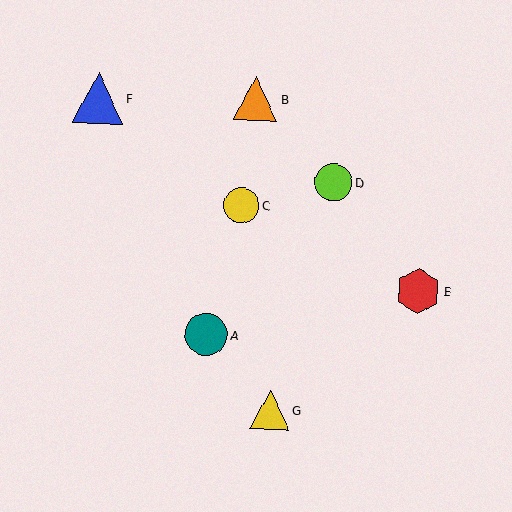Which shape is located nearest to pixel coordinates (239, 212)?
The yellow circle (labeled C) at (241, 206) is nearest to that location.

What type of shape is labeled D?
Shape D is a lime circle.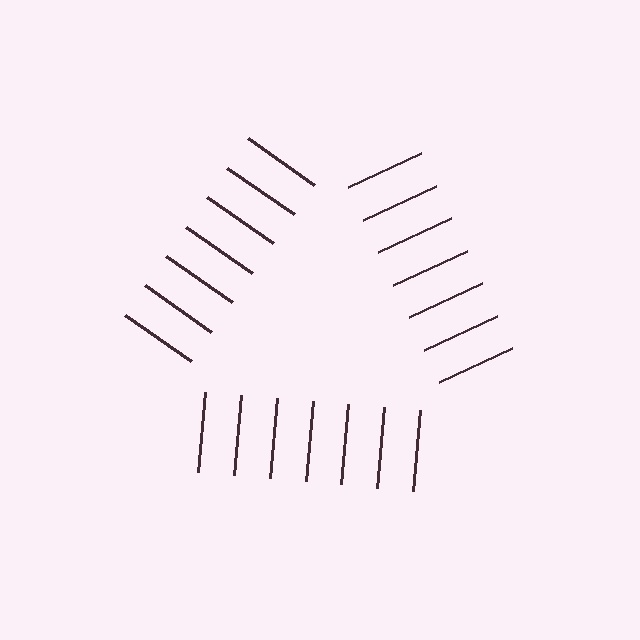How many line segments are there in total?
21 — 7 along each of the 3 edges.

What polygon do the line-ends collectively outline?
An illusory triangle — the line segments terminate on its edges but no continuous stroke is drawn.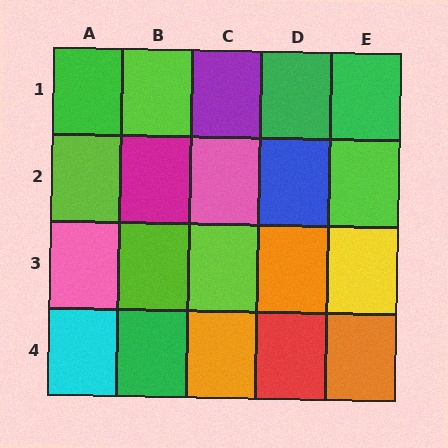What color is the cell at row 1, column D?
Green.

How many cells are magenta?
1 cell is magenta.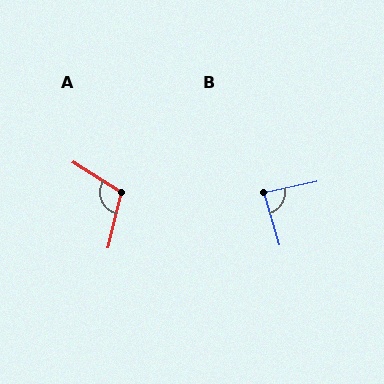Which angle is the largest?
A, at approximately 109 degrees.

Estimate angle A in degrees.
Approximately 109 degrees.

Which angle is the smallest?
B, at approximately 86 degrees.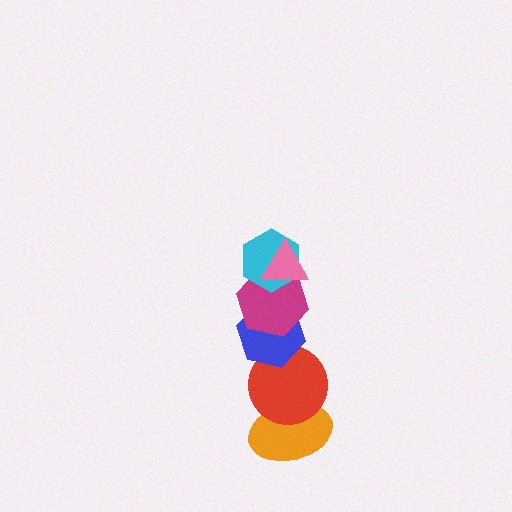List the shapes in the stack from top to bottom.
From top to bottom: the pink triangle, the cyan hexagon, the magenta hexagon, the blue hexagon, the red circle, the orange ellipse.